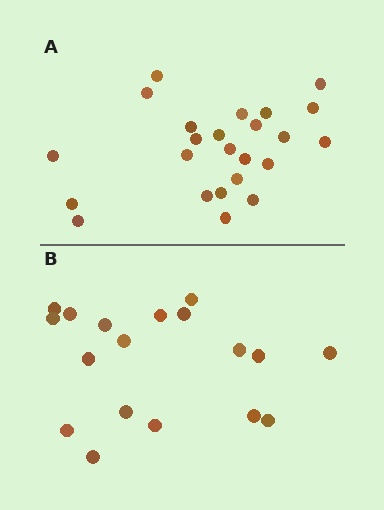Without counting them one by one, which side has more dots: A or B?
Region A (the top region) has more dots.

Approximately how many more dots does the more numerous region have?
Region A has about 6 more dots than region B.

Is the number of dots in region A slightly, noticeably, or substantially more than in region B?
Region A has noticeably more, but not dramatically so. The ratio is roughly 1.3 to 1.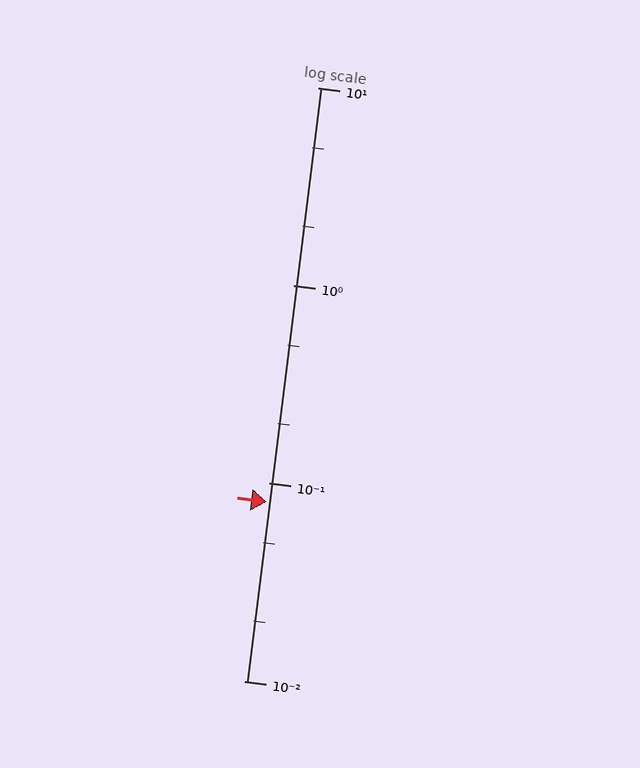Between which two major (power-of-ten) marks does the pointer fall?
The pointer is between 0.01 and 0.1.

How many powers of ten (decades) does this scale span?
The scale spans 3 decades, from 0.01 to 10.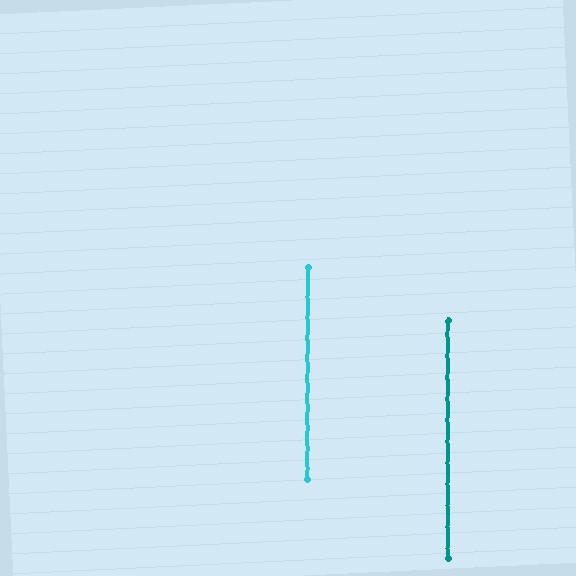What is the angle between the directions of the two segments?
Approximately 0 degrees.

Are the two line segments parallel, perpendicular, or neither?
Parallel — their directions differ by only 0.4°.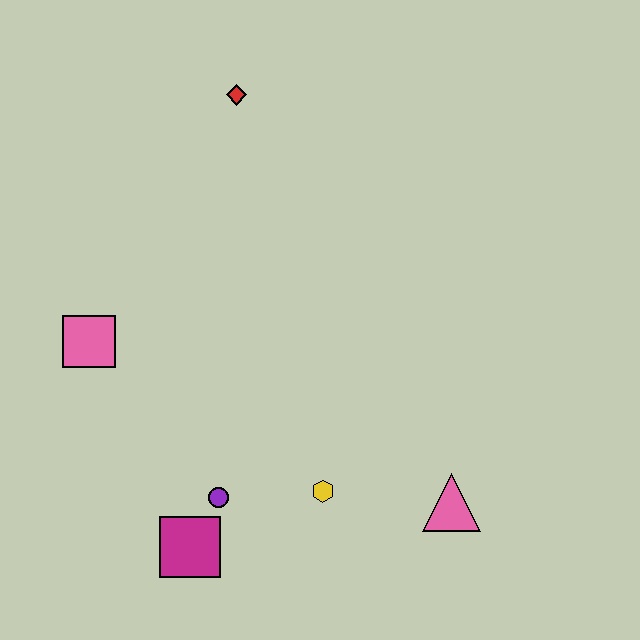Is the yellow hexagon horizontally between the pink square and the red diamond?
No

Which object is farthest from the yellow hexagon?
The red diamond is farthest from the yellow hexagon.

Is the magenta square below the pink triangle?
Yes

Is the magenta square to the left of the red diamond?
Yes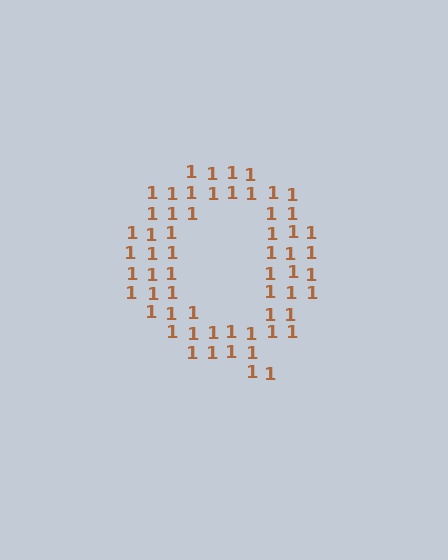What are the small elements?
The small elements are digit 1's.